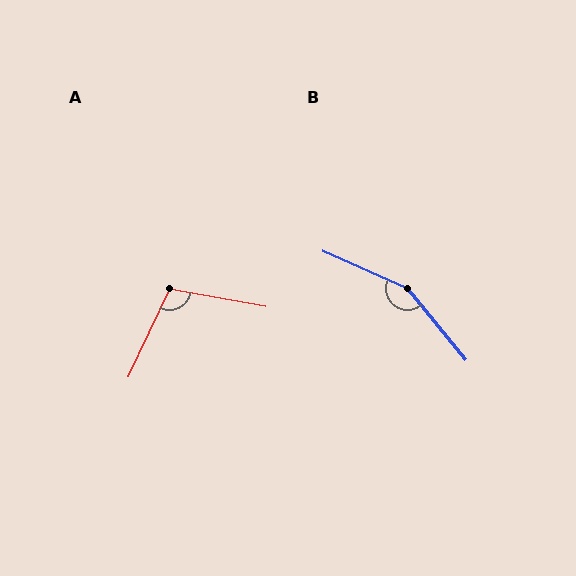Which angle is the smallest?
A, at approximately 105 degrees.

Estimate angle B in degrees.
Approximately 153 degrees.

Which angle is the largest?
B, at approximately 153 degrees.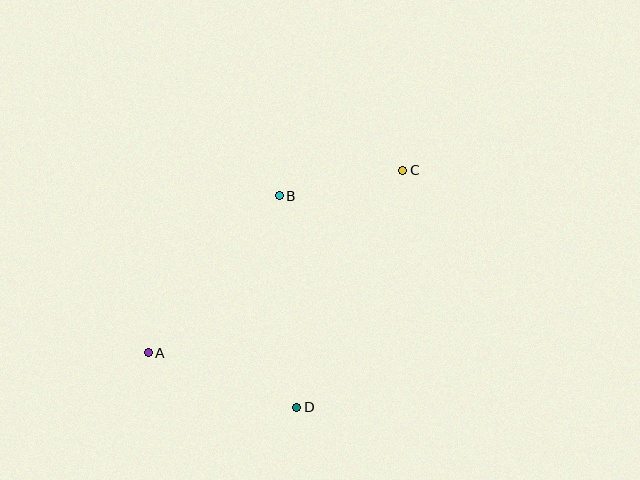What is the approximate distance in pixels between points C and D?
The distance between C and D is approximately 260 pixels.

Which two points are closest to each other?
Points B and C are closest to each other.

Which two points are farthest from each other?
Points A and C are farthest from each other.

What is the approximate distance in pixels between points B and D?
The distance between B and D is approximately 212 pixels.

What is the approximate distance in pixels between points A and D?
The distance between A and D is approximately 158 pixels.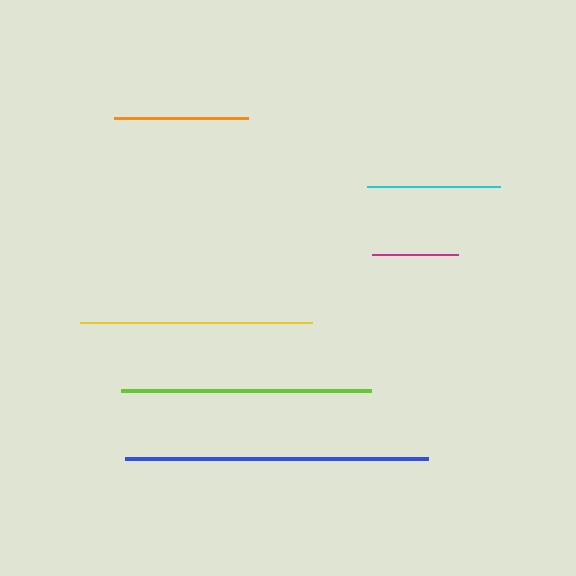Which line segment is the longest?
The blue line is the longest at approximately 303 pixels.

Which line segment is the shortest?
The magenta line is the shortest at approximately 86 pixels.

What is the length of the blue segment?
The blue segment is approximately 303 pixels long.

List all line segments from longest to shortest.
From longest to shortest: blue, lime, yellow, orange, cyan, magenta.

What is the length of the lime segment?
The lime segment is approximately 250 pixels long.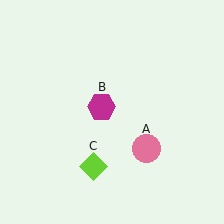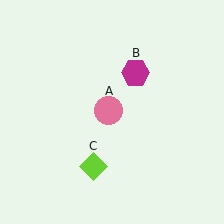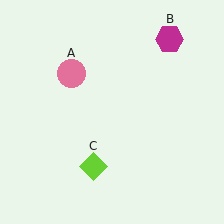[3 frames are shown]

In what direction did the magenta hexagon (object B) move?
The magenta hexagon (object B) moved up and to the right.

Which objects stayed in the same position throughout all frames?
Lime diamond (object C) remained stationary.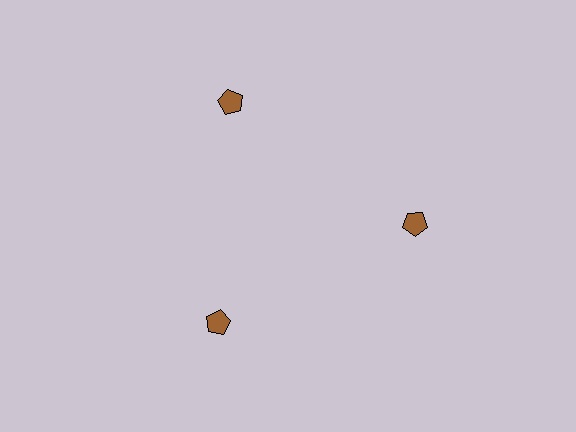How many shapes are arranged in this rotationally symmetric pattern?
There are 3 shapes, arranged in 3 groups of 1.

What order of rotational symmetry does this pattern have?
This pattern has 3-fold rotational symmetry.